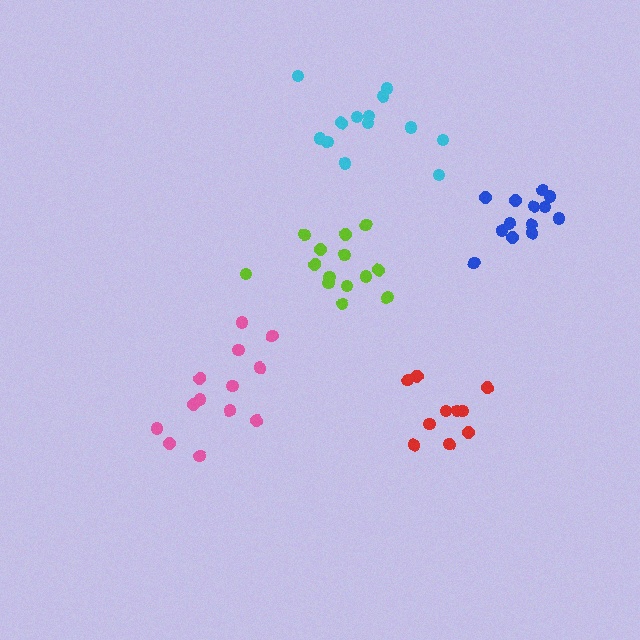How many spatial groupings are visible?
There are 5 spatial groupings.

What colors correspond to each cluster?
The clusters are colored: red, blue, lime, cyan, pink.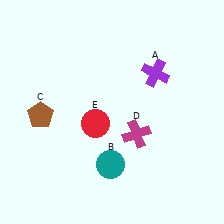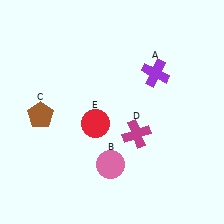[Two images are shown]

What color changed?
The circle (B) changed from teal in Image 1 to pink in Image 2.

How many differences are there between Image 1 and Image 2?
There is 1 difference between the two images.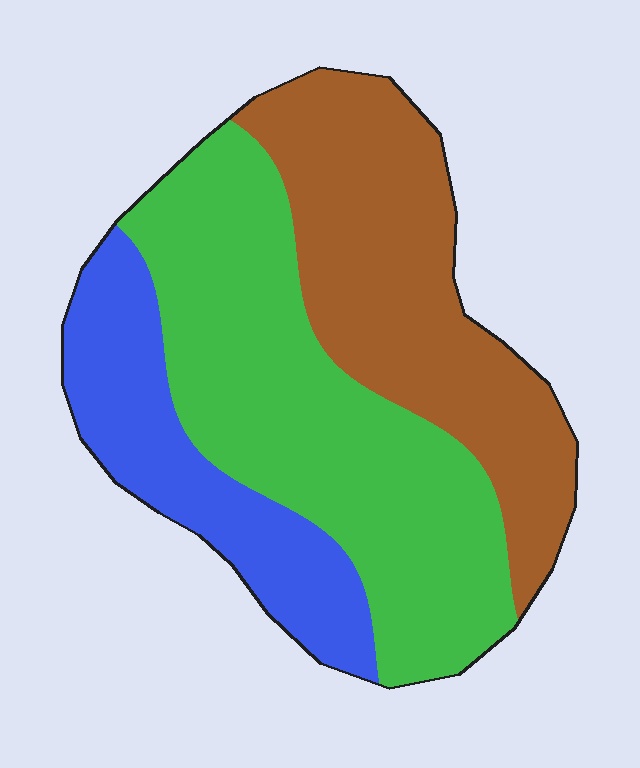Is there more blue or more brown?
Brown.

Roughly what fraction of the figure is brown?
Brown covers 35% of the figure.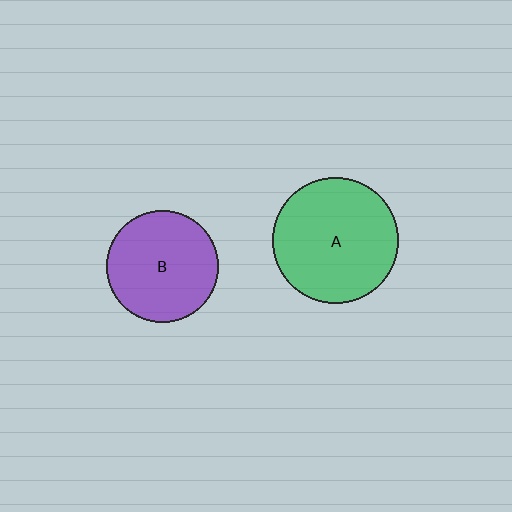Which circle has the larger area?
Circle A (green).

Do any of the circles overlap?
No, none of the circles overlap.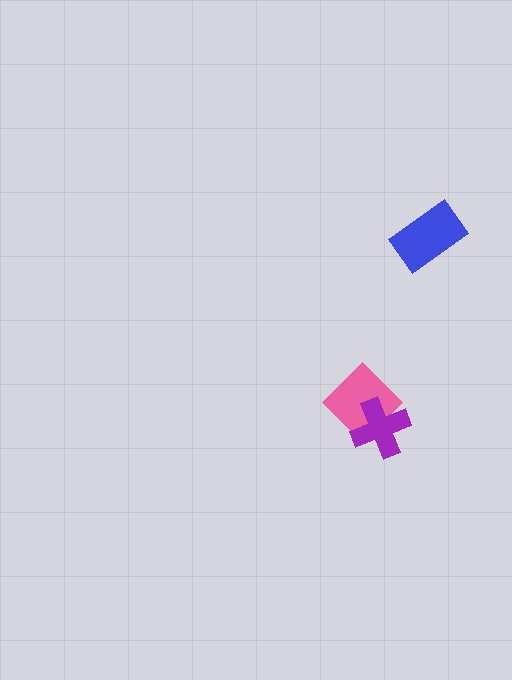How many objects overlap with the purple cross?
1 object overlaps with the purple cross.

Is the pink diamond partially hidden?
Yes, it is partially covered by another shape.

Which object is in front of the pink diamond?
The purple cross is in front of the pink diamond.